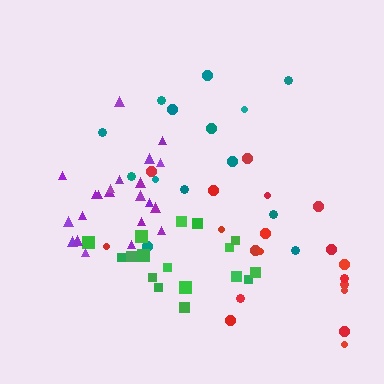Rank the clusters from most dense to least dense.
purple, green, teal, red.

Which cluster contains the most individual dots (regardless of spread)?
Purple (22).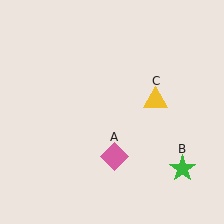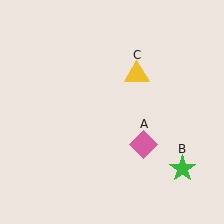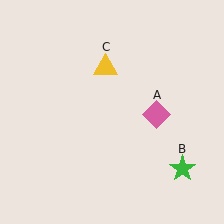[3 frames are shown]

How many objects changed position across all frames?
2 objects changed position: pink diamond (object A), yellow triangle (object C).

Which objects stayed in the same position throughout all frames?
Green star (object B) remained stationary.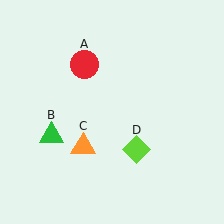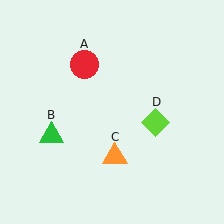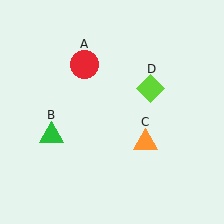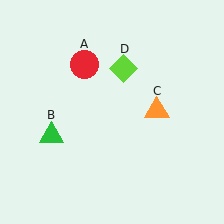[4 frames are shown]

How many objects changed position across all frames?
2 objects changed position: orange triangle (object C), lime diamond (object D).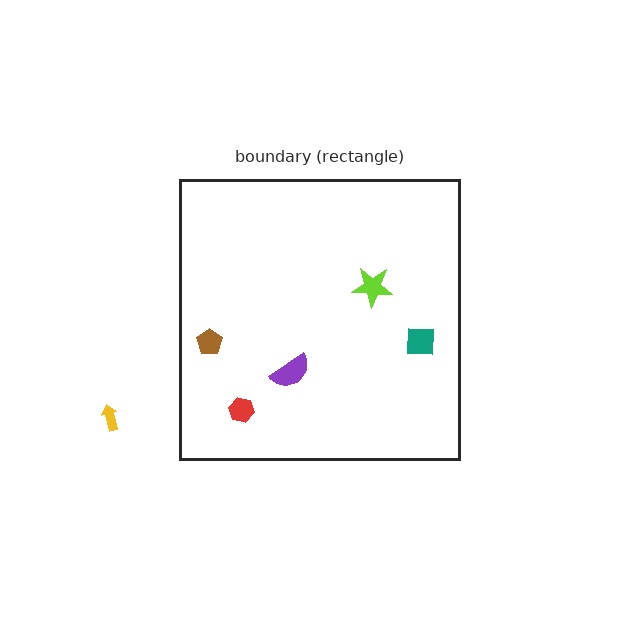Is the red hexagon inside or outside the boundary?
Inside.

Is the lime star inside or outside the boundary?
Inside.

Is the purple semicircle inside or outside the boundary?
Inside.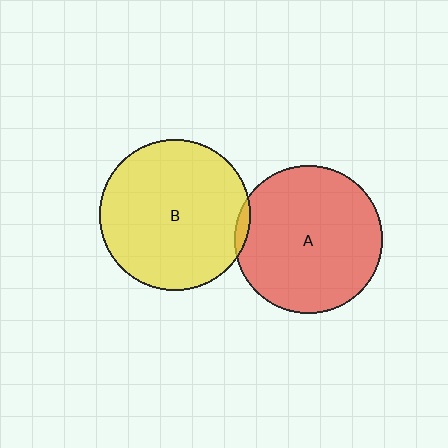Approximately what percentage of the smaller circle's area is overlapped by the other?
Approximately 5%.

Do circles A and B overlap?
Yes.